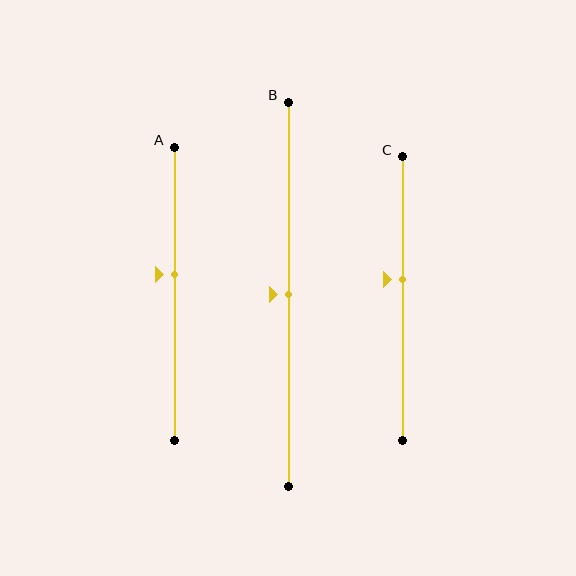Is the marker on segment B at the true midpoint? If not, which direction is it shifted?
Yes, the marker on segment B is at the true midpoint.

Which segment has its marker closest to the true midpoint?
Segment B has its marker closest to the true midpoint.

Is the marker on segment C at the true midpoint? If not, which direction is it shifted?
No, the marker on segment C is shifted upward by about 7% of the segment length.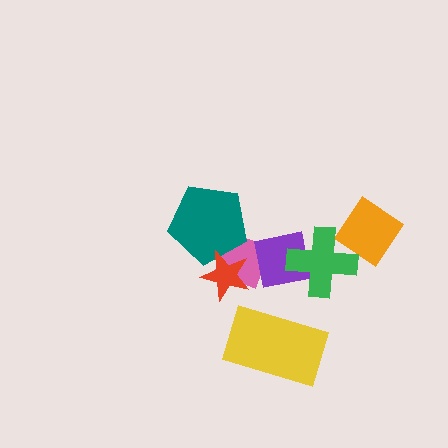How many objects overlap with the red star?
2 objects overlap with the red star.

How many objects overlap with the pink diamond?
3 objects overlap with the pink diamond.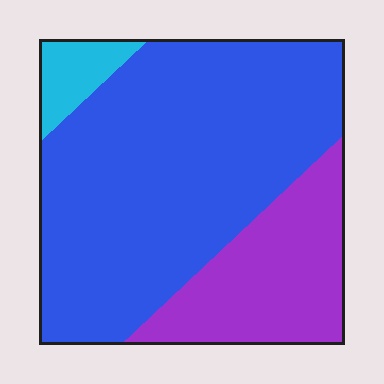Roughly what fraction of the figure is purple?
Purple takes up between a sixth and a third of the figure.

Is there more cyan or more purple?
Purple.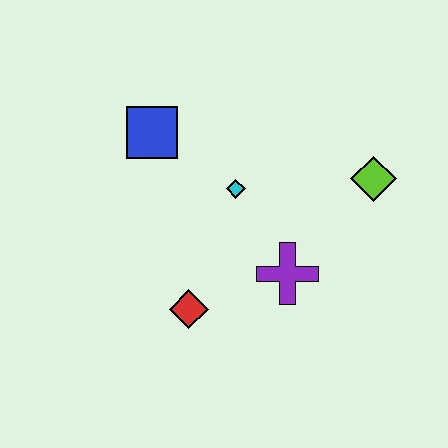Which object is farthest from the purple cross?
The blue square is farthest from the purple cross.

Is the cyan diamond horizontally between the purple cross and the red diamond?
Yes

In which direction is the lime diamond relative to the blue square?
The lime diamond is to the right of the blue square.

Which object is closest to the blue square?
The cyan diamond is closest to the blue square.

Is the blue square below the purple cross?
No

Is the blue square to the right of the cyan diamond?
No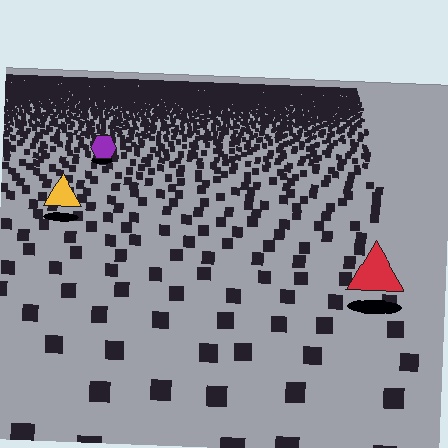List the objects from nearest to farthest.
From nearest to farthest: the red triangle, the yellow triangle, the purple hexagon.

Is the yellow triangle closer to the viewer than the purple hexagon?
Yes. The yellow triangle is closer — you can tell from the texture gradient: the ground texture is coarser near it.